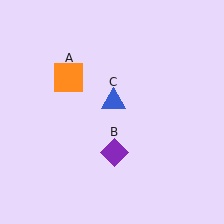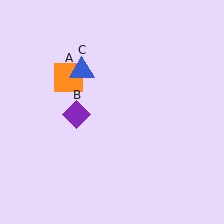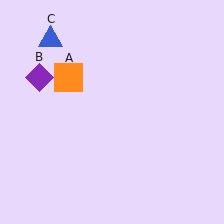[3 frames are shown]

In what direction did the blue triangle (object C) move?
The blue triangle (object C) moved up and to the left.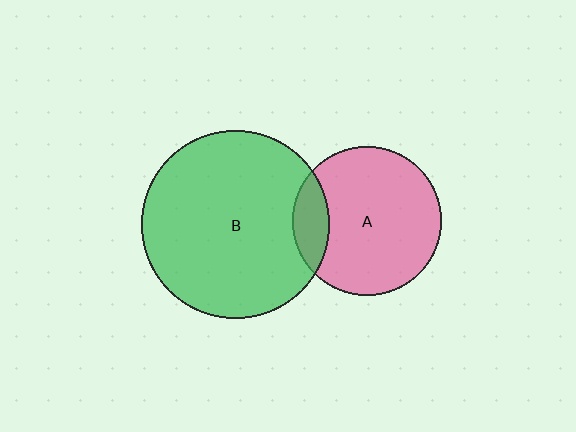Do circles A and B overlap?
Yes.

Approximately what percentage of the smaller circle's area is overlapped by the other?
Approximately 15%.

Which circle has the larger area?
Circle B (green).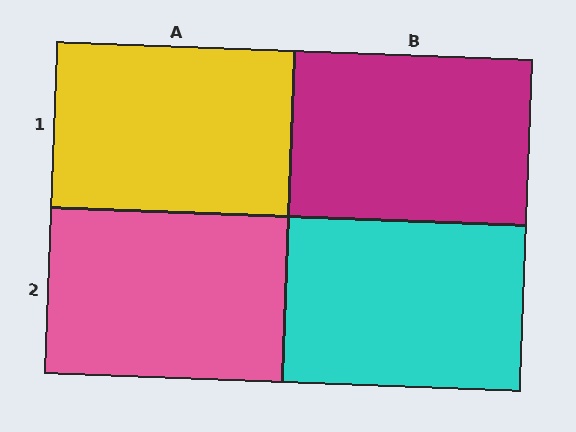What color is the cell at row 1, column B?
Magenta.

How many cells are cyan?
1 cell is cyan.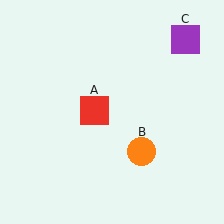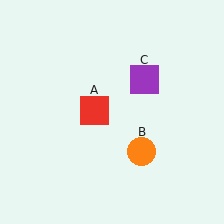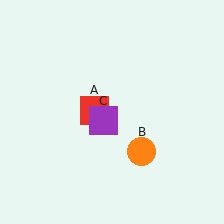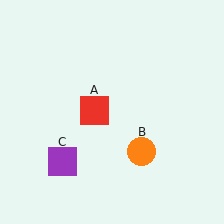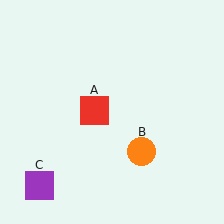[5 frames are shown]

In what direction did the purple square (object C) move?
The purple square (object C) moved down and to the left.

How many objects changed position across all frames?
1 object changed position: purple square (object C).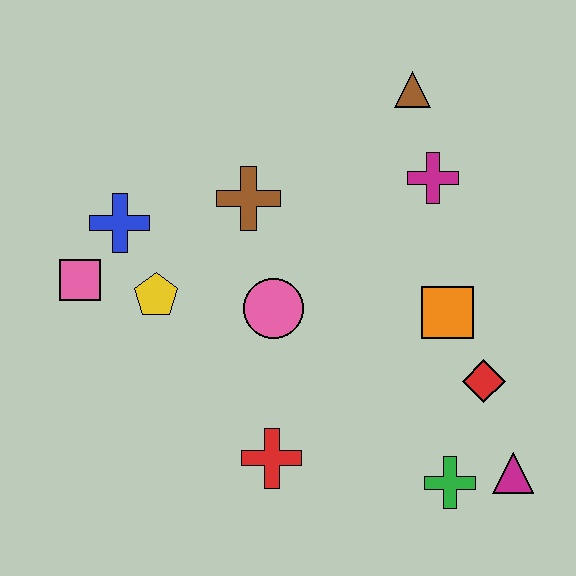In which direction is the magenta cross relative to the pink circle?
The magenta cross is to the right of the pink circle.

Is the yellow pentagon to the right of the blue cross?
Yes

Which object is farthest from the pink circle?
The magenta triangle is farthest from the pink circle.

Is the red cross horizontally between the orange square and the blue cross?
Yes